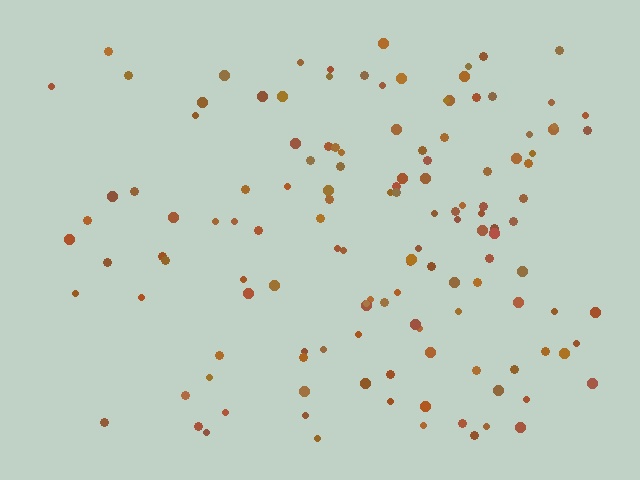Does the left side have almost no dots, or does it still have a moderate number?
Still a moderate number, just noticeably fewer than the right.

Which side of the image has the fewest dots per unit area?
The left.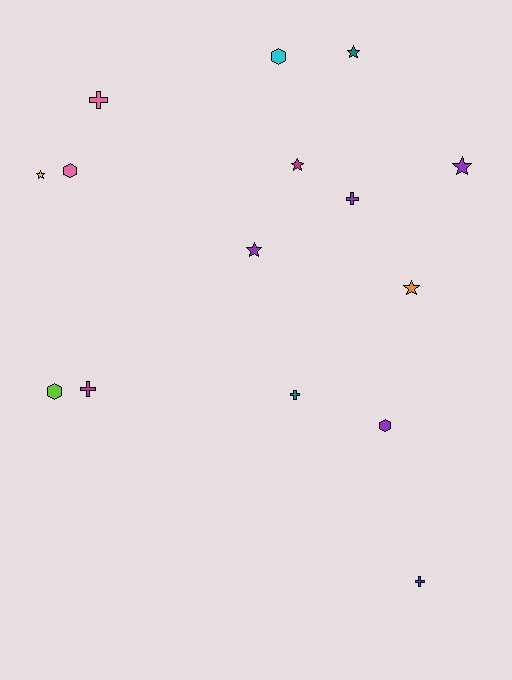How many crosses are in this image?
There are 5 crosses.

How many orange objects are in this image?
There is 1 orange object.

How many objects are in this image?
There are 15 objects.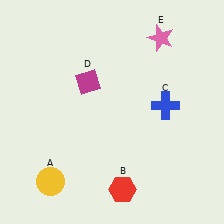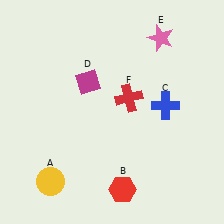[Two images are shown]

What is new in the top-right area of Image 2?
A red cross (F) was added in the top-right area of Image 2.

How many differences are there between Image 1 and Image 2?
There is 1 difference between the two images.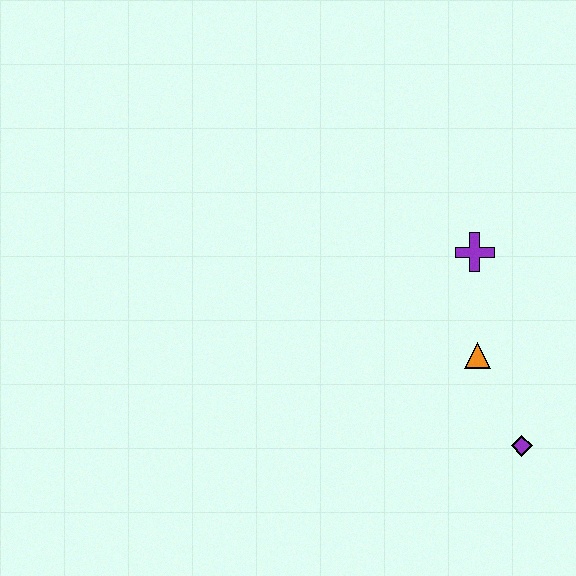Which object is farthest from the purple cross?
The purple diamond is farthest from the purple cross.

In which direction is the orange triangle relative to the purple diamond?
The orange triangle is above the purple diamond.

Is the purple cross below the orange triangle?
No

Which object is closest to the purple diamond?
The orange triangle is closest to the purple diamond.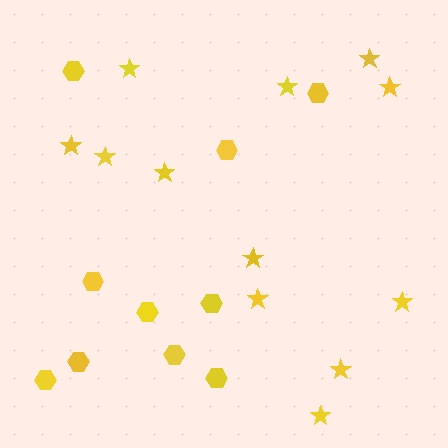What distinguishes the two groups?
There are 2 groups: one group of hexagons (10) and one group of stars (12).